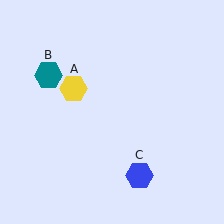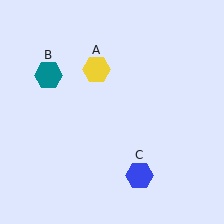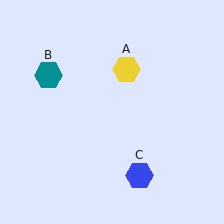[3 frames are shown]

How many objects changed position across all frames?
1 object changed position: yellow hexagon (object A).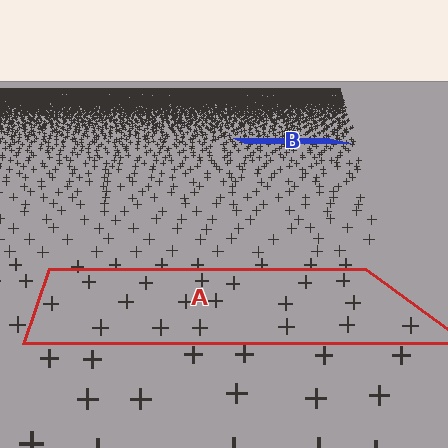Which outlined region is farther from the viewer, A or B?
Region B is farther from the viewer — the texture elements inside it appear smaller and more densely packed.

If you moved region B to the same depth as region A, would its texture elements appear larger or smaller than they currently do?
They would appear larger. At a closer depth, the same texture elements are projected at a bigger on-screen size.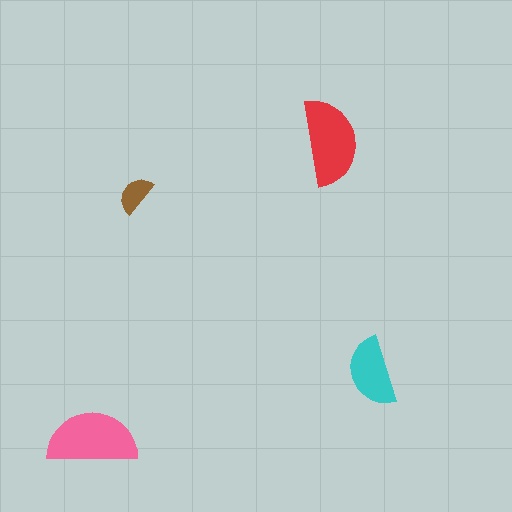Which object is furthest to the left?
The pink semicircle is leftmost.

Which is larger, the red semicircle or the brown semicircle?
The red one.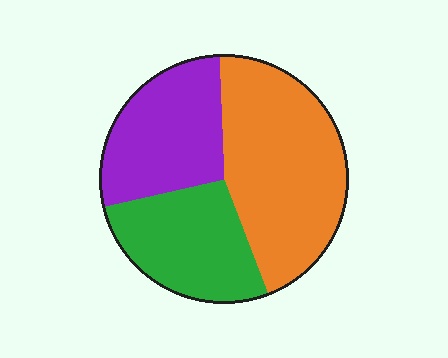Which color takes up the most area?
Orange, at roughly 45%.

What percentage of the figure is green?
Green covers 27% of the figure.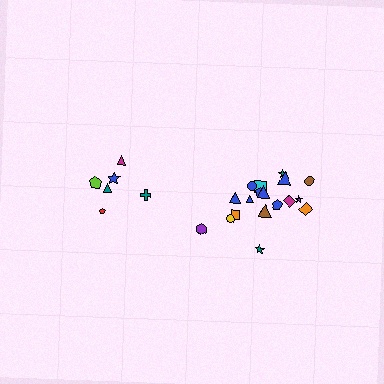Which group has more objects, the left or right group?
The right group.